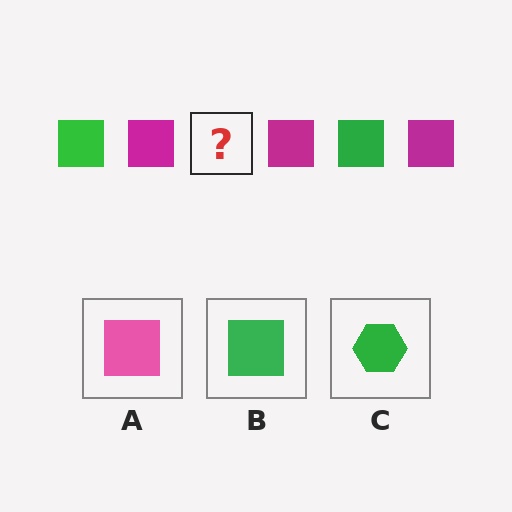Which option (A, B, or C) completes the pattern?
B.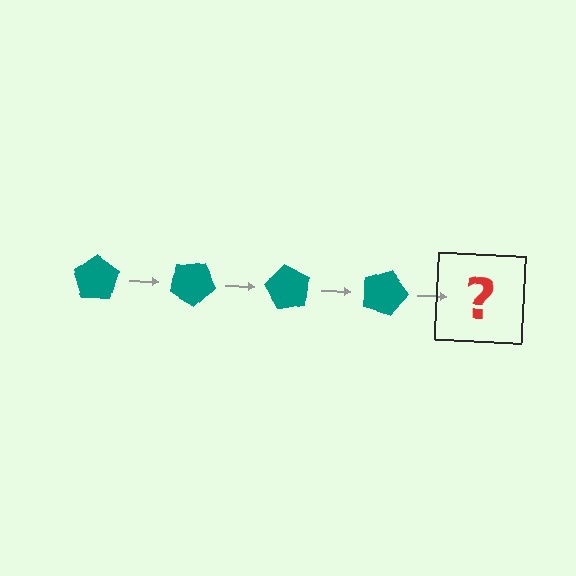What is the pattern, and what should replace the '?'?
The pattern is that the pentagon rotates 30 degrees each step. The '?' should be a teal pentagon rotated 120 degrees.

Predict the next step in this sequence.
The next step is a teal pentagon rotated 120 degrees.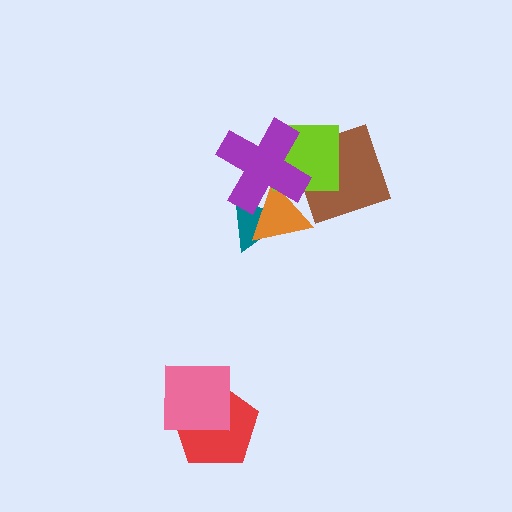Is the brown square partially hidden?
Yes, it is partially covered by another shape.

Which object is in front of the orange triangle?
The purple cross is in front of the orange triangle.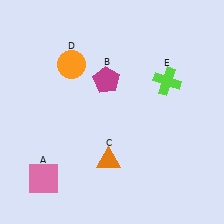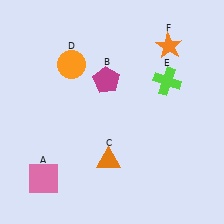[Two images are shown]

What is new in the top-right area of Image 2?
An orange star (F) was added in the top-right area of Image 2.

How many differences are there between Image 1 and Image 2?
There is 1 difference between the two images.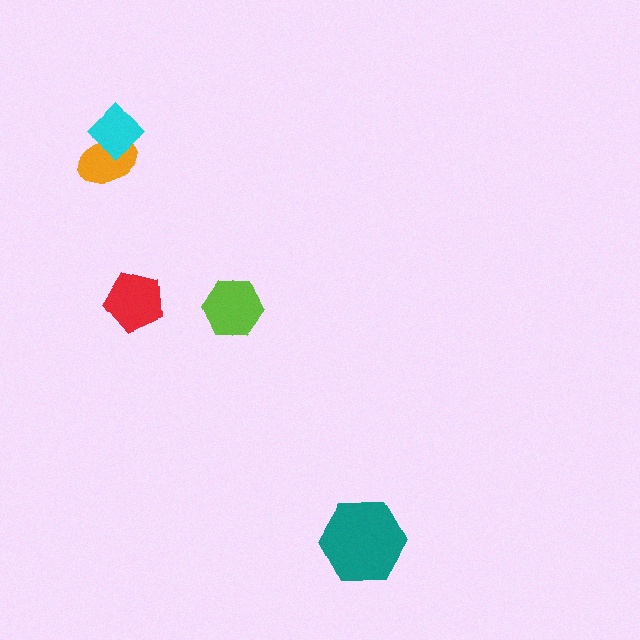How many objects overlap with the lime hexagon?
0 objects overlap with the lime hexagon.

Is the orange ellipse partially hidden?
Yes, it is partially covered by another shape.